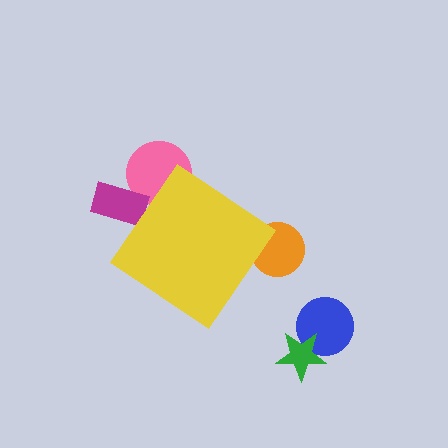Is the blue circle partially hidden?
No, the blue circle is fully visible.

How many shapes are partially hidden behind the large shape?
3 shapes are partially hidden.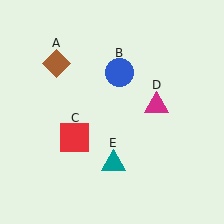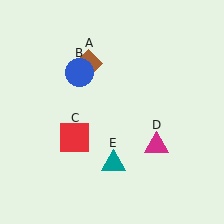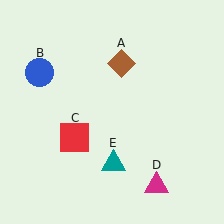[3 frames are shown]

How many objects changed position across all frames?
3 objects changed position: brown diamond (object A), blue circle (object B), magenta triangle (object D).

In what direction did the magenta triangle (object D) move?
The magenta triangle (object D) moved down.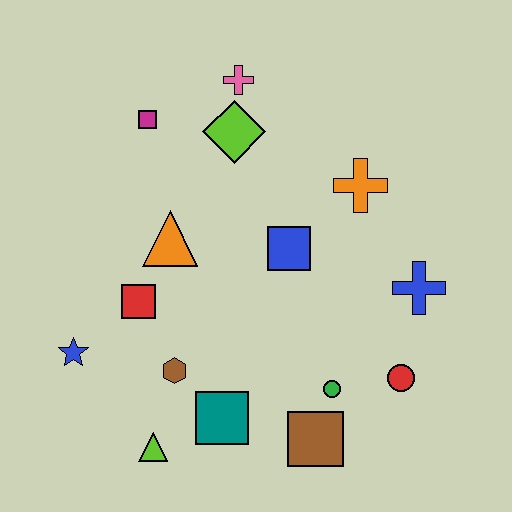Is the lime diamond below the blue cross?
No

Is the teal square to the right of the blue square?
No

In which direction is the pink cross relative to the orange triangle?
The pink cross is above the orange triangle.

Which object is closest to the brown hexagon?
The teal square is closest to the brown hexagon.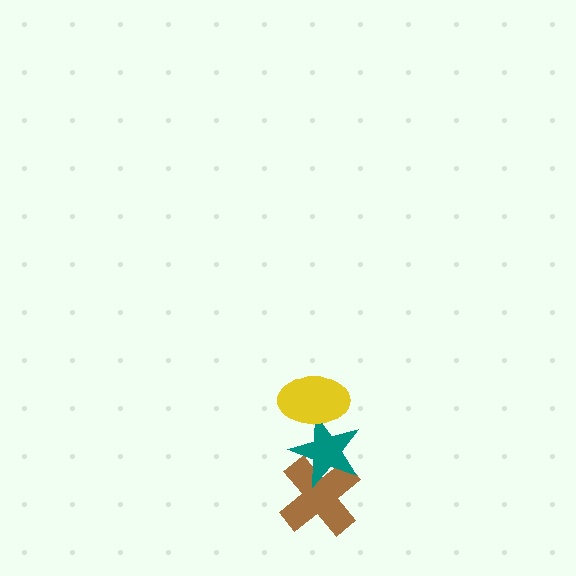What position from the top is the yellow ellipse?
The yellow ellipse is 1st from the top.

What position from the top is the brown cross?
The brown cross is 3rd from the top.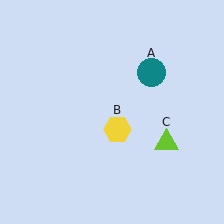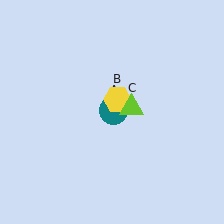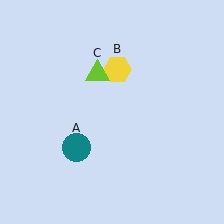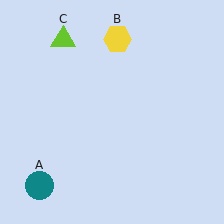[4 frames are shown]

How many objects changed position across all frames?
3 objects changed position: teal circle (object A), yellow hexagon (object B), lime triangle (object C).